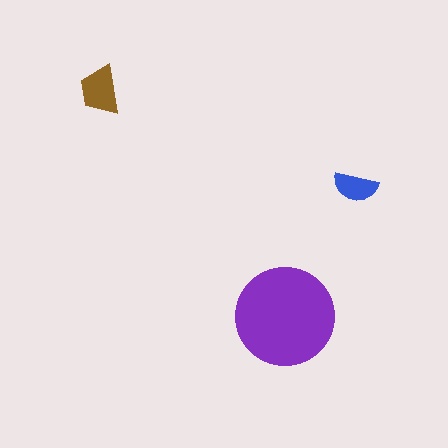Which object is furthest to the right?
The blue semicircle is rightmost.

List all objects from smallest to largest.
The blue semicircle, the brown trapezoid, the purple circle.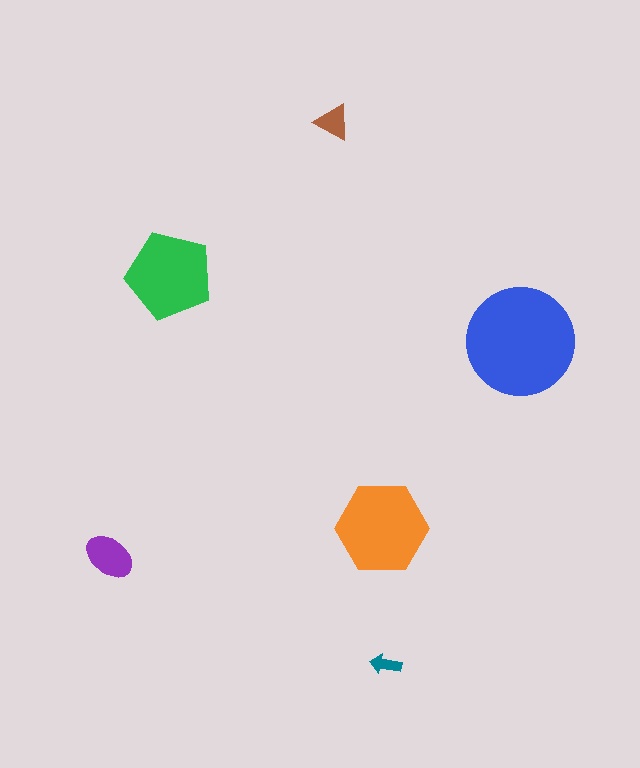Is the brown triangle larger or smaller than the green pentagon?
Smaller.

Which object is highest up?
The brown triangle is topmost.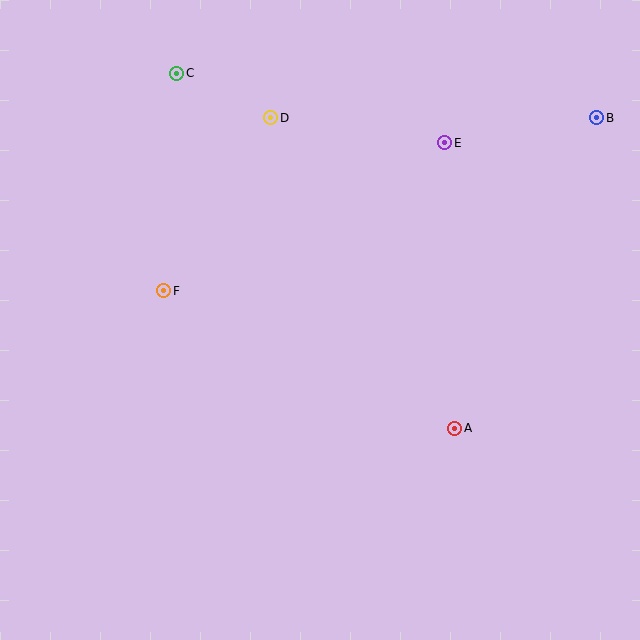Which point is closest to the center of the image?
Point F at (164, 291) is closest to the center.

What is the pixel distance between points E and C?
The distance between E and C is 277 pixels.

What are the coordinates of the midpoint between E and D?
The midpoint between E and D is at (358, 130).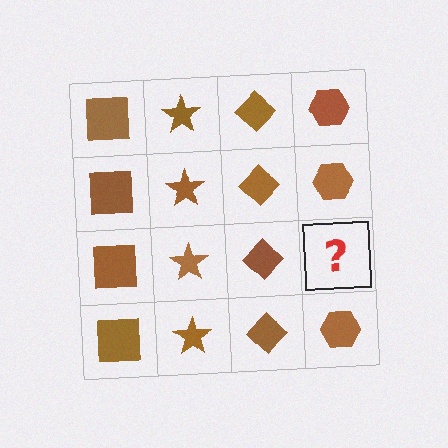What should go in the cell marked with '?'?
The missing cell should contain a brown hexagon.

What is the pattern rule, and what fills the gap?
The rule is that each column has a consistent shape. The gap should be filled with a brown hexagon.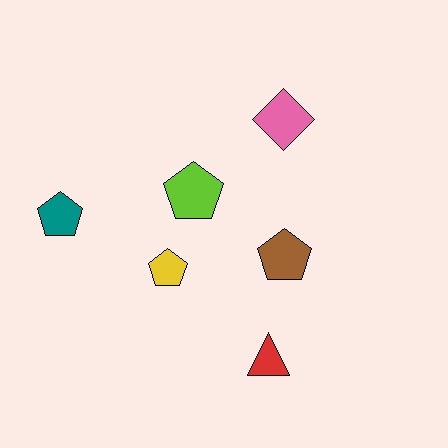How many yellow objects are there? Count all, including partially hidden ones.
There is 1 yellow object.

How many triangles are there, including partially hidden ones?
There is 1 triangle.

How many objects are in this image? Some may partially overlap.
There are 6 objects.